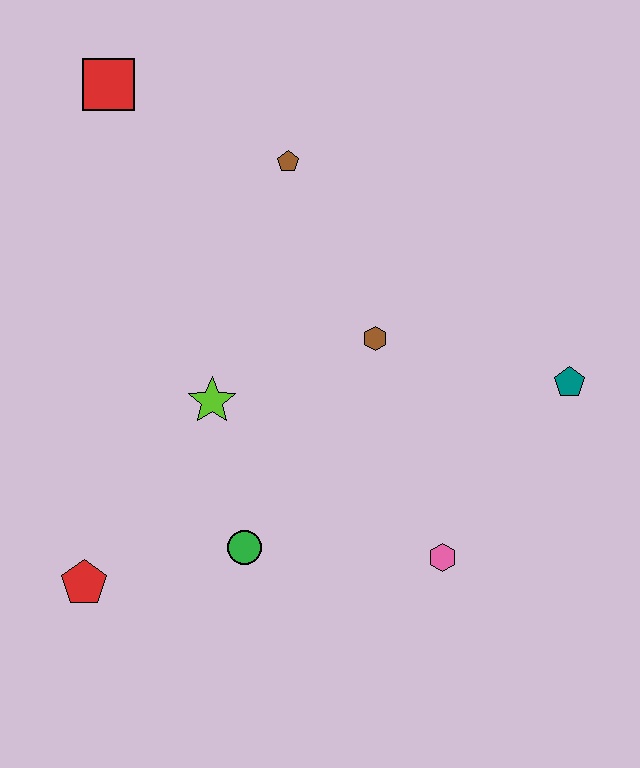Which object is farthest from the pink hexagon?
The red square is farthest from the pink hexagon.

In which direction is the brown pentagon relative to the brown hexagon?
The brown pentagon is above the brown hexagon.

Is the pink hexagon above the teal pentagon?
No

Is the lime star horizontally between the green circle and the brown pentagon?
No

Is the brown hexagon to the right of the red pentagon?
Yes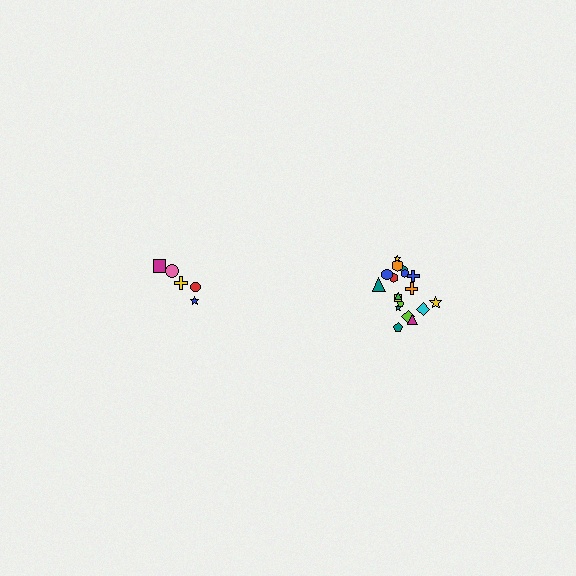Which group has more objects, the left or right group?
The right group.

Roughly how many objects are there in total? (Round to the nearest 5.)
Roughly 25 objects in total.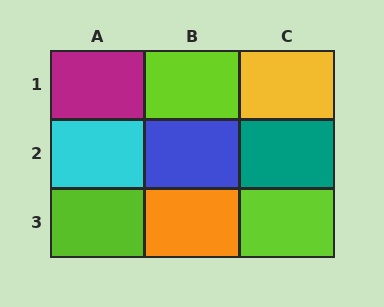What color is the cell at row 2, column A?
Cyan.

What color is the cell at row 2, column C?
Teal.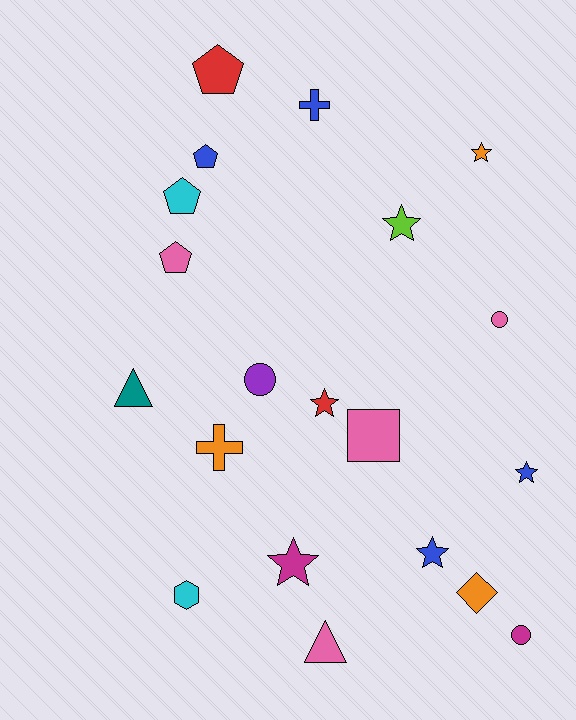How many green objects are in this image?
There are no green objects.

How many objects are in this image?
There are 20 objects.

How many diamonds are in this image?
There is 1 diamond.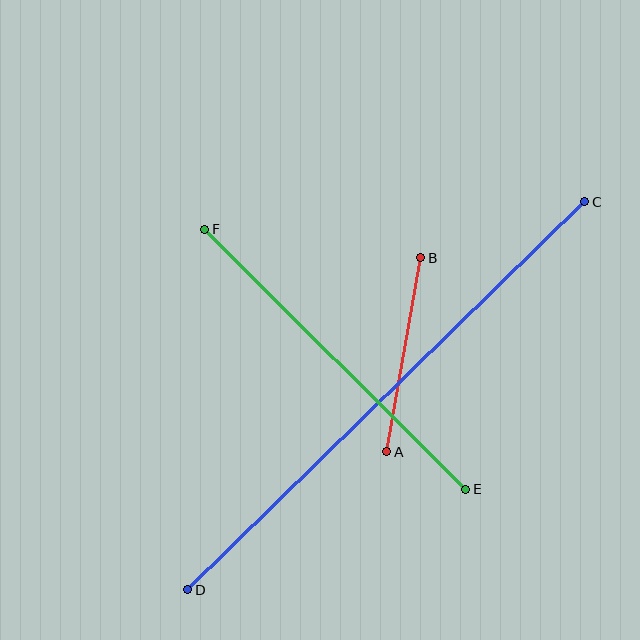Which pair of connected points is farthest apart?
Points C and D are farthest apart.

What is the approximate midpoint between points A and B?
The midpoint is at approximately (404, 355) pixels.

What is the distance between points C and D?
The distance is approximately 555 pixels.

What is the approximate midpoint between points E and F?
The midpoint is at approximately (335, 359) pixels.